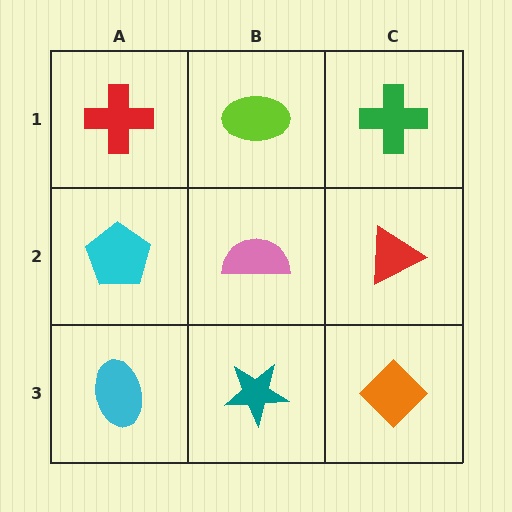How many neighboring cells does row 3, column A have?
2.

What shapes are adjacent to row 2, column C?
A green cross (row 1, column C), an orange diamond (row 3, column C), a pink semicircle (row 2, column B).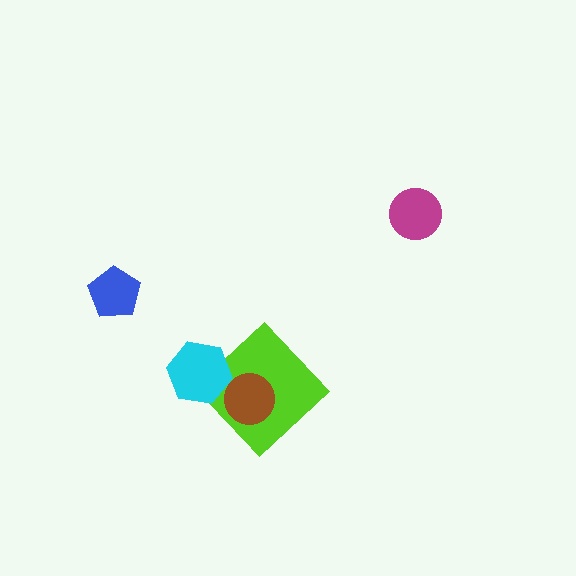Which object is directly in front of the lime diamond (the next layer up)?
The brown circle is directly in front of the lime diamond.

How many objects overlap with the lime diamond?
2 objects overlap with the lime diamond.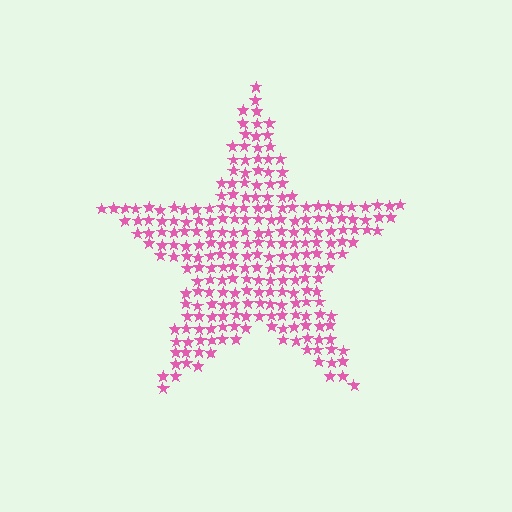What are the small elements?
The small elements are stars.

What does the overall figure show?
The overall figure shows a star.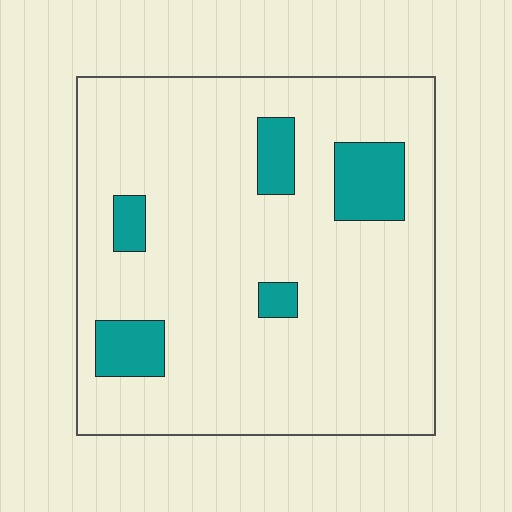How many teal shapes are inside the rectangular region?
5.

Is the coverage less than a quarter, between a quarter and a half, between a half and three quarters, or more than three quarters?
Less than a quarter.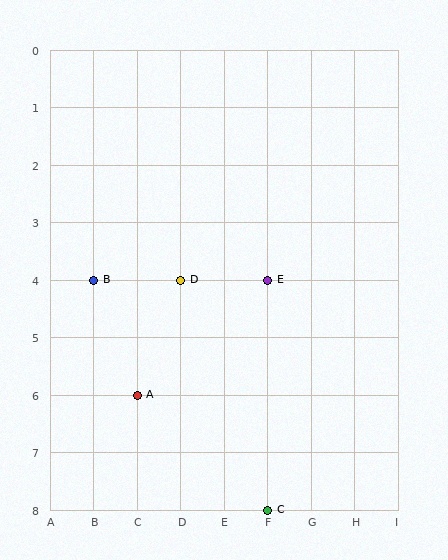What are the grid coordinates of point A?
Point A is at grid coordinates (C, 6).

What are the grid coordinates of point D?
Point D is at grid coordinates (D, 4).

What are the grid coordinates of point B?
Point B is at grid coordinates (B, 4).